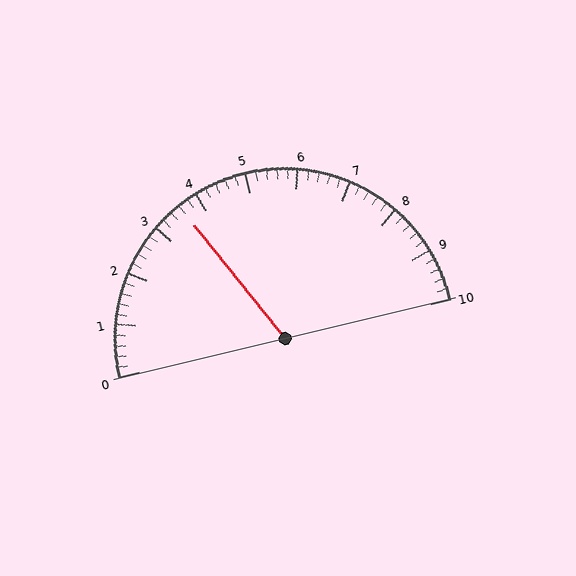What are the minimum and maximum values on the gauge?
The gauge ranges from 0 to 10.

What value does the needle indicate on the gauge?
The needle indicates approximately 3.6.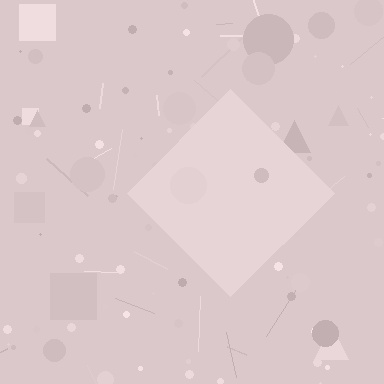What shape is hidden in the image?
A diamond is hidden in the image.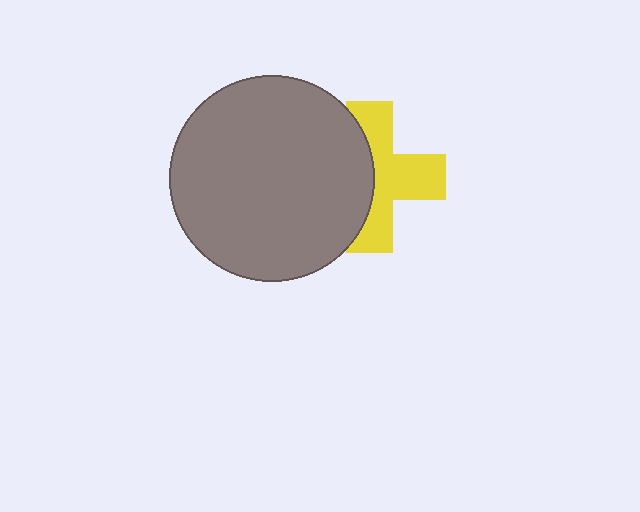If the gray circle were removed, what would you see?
You would see the complete yellow cross.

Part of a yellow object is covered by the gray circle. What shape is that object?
It is a cross.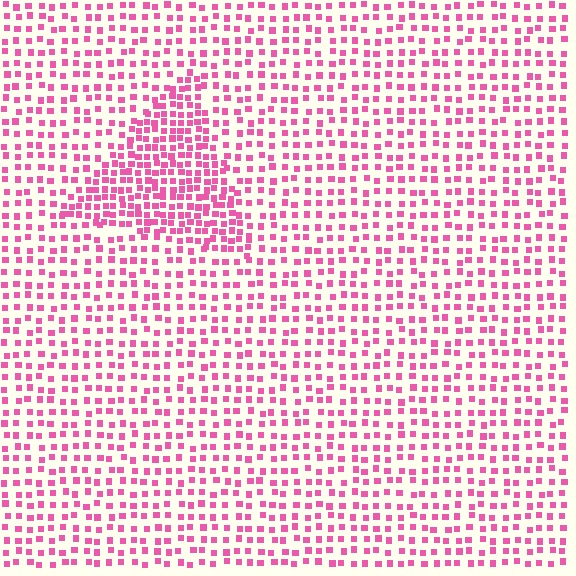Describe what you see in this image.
The image contains small pink elements arranged at two different densities. A triangle-shaped region is visible where the elements are more densely packed than the surrounding area.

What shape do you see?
I see a triangle.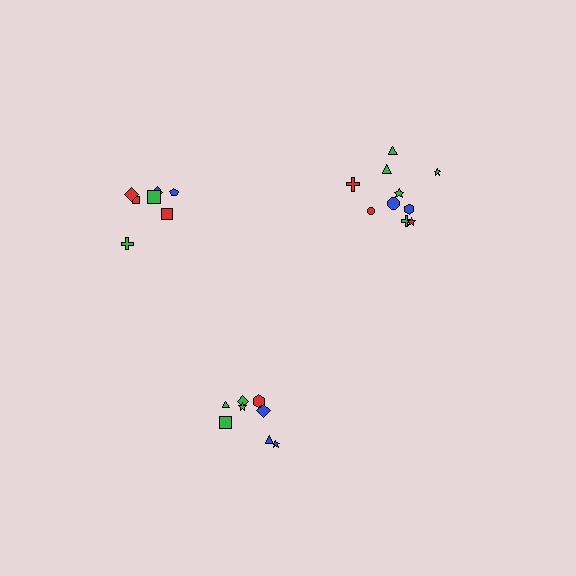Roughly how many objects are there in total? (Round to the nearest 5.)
Roughly 25 objects in total.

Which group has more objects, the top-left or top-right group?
The top-right group.